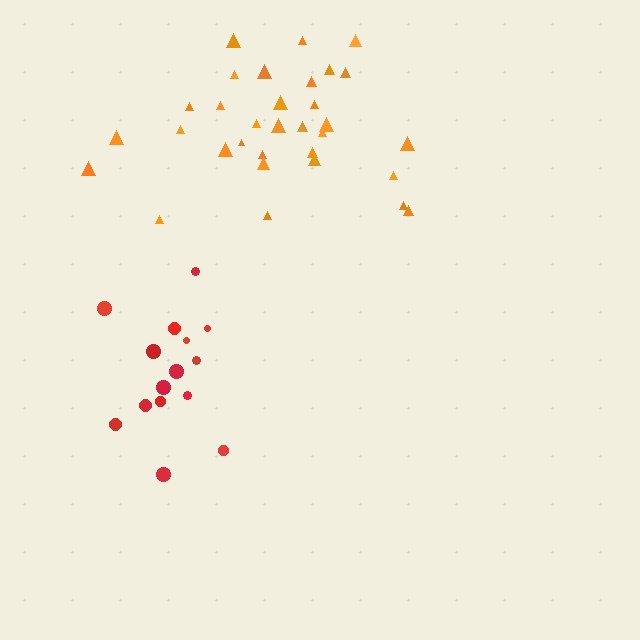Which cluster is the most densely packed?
Orange.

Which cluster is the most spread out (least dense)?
Red.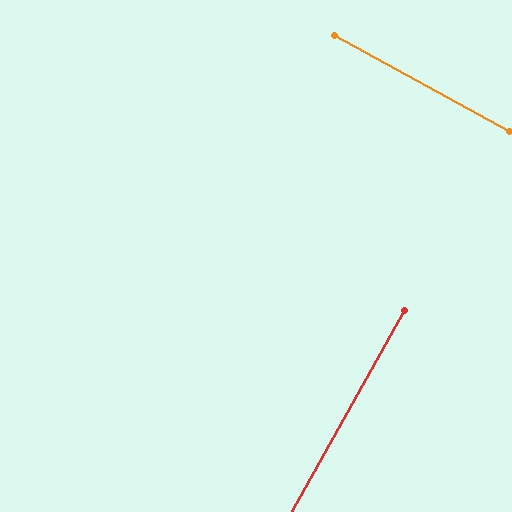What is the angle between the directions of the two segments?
Approximately 89 degrees.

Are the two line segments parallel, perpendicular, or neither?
Perpendicular — they meet at approximately 89°.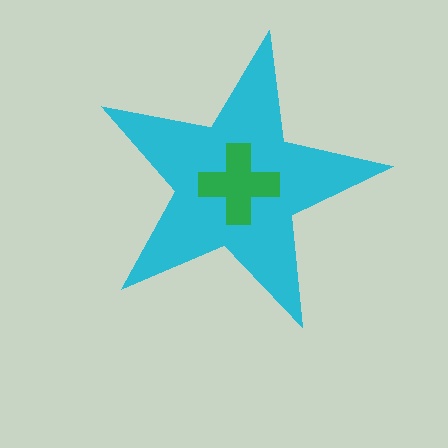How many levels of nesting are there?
2.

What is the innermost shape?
The green cross.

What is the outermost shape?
The cyan star.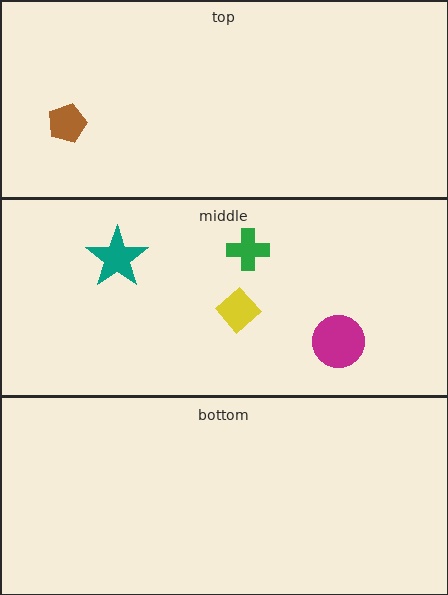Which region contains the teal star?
The middle region.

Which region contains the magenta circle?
The middle region.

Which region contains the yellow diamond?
The middle region.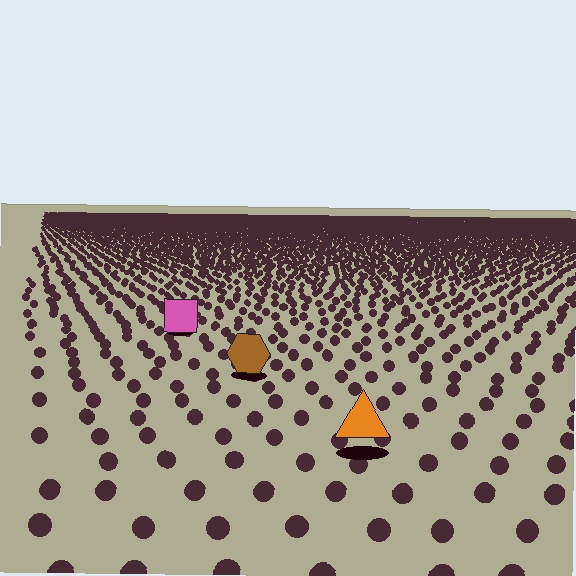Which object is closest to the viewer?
The orange triangle is closest. The texture marks near it are larger and more spread out.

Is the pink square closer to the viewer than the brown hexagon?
No. The brown hexagon is closer — you can tell from the texture gradient: the ground texture is coarser near it.